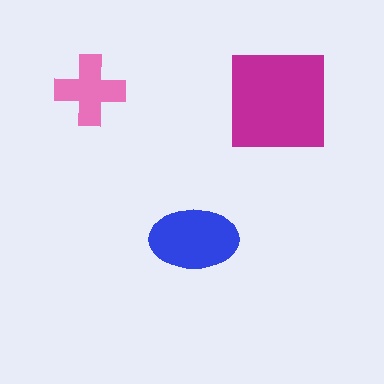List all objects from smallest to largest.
The pink cross, the blue ellipse, the magenta square.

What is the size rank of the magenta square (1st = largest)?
1st.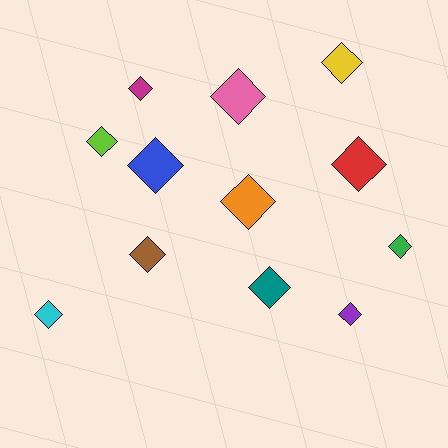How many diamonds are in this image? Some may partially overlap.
There are 12 diamonds.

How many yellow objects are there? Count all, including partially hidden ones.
There is 1 yellow object.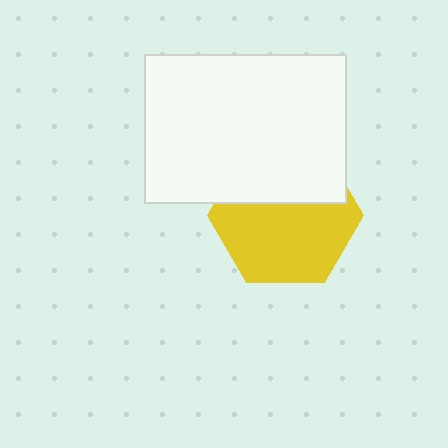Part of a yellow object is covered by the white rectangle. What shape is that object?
It is a hexagon.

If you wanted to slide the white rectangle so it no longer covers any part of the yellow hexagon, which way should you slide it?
Slide it up — that is the most direct way to separate the two shapes.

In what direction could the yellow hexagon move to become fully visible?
The yellow hexagon could move down. That would shift it out from behind the white rectangle entirely.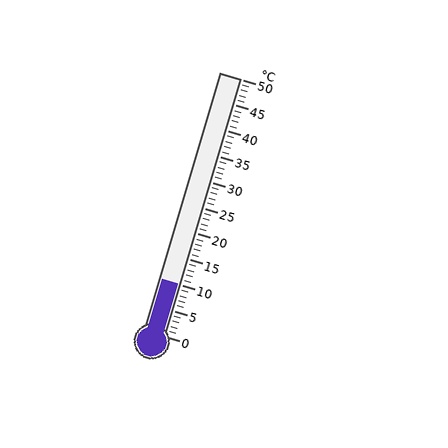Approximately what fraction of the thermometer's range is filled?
The thermometer is filled to approximately 20% of its range.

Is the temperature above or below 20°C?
The temperature is below 20°C.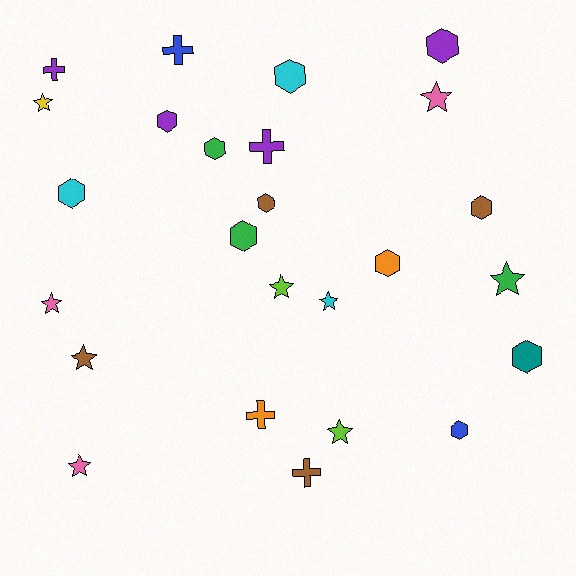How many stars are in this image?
There are 9 stars.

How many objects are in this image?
There are 25 objects.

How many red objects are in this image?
There are no red objects.